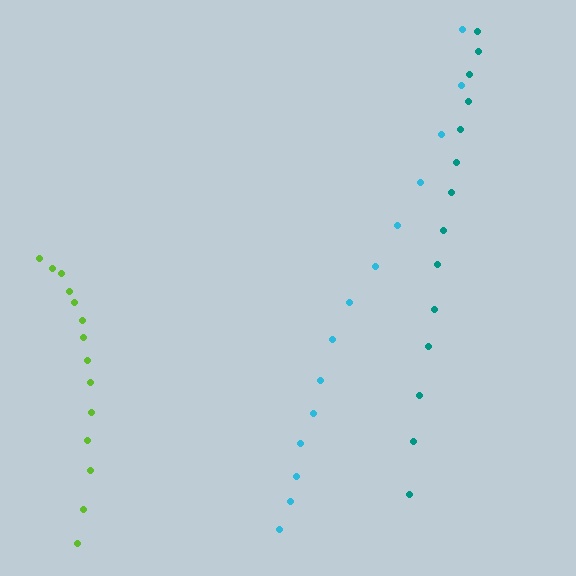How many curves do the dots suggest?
There are 3 distinct paths.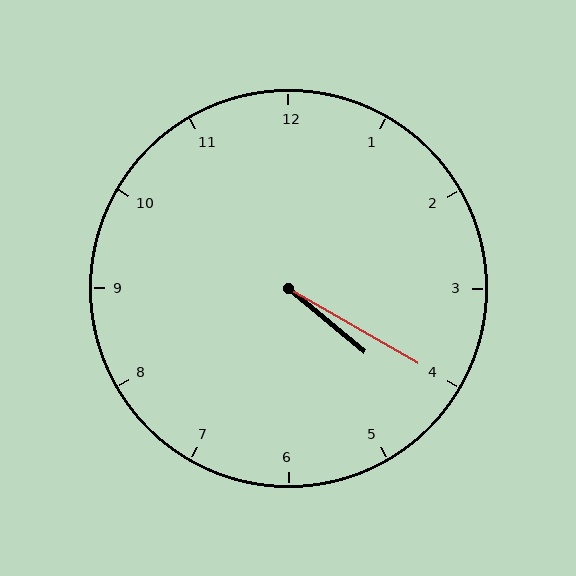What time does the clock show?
4:20.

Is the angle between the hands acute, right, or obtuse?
It is acute.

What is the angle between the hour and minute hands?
Approximately 10 degrees.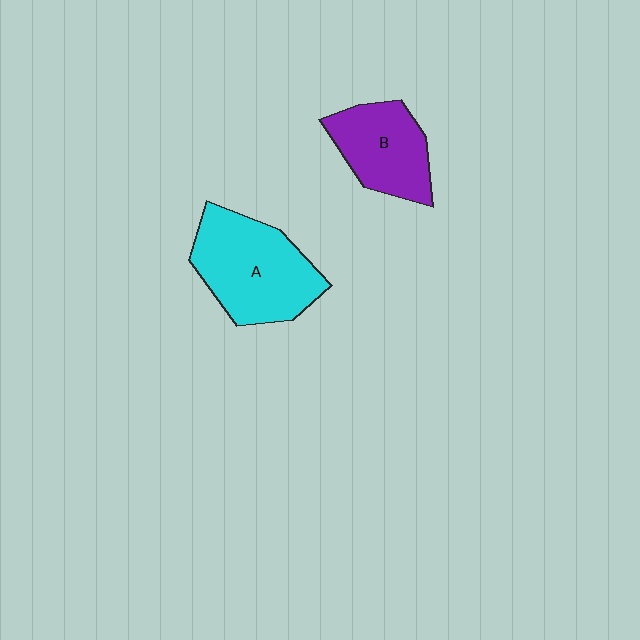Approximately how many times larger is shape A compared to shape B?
Approximately 1.4 times.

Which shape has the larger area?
Shape A (cyan).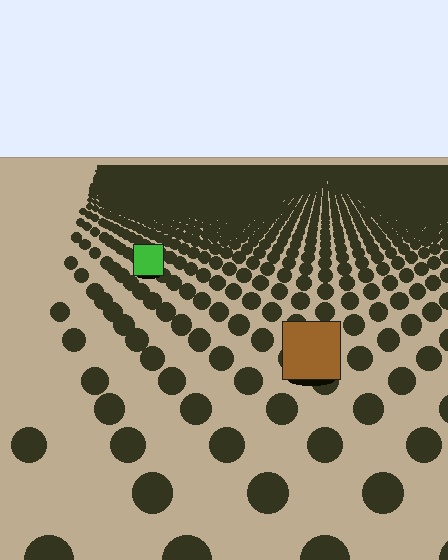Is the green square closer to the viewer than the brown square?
No. The brown square is closer — you can tell from the texture gradient: the ground texture is coarser near it.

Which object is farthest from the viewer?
The green square is farthest from the viewer. It appears smaller and the ground texture around it is denser.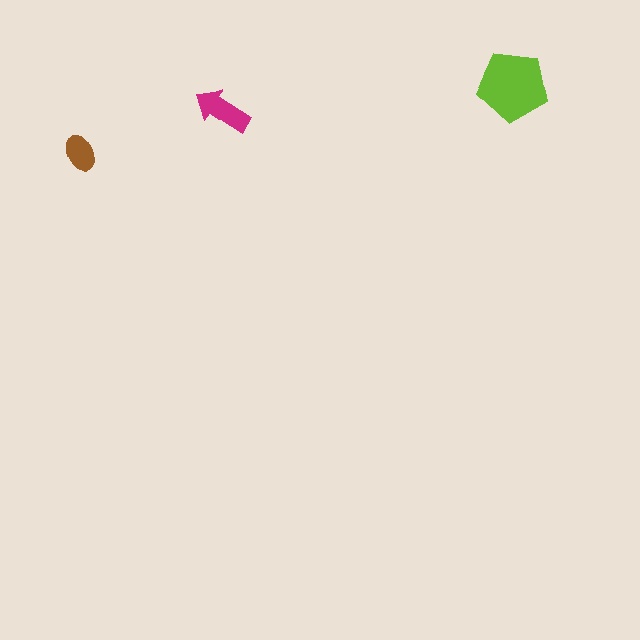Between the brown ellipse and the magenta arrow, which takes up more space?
The magenta arrow.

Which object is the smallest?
The brown ellipse.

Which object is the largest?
The lime pentagon.